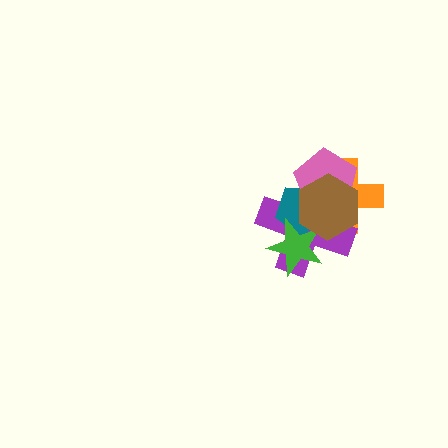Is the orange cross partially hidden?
Yes, it is partially covered by another shape.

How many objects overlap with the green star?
3 objects overlap with the green star.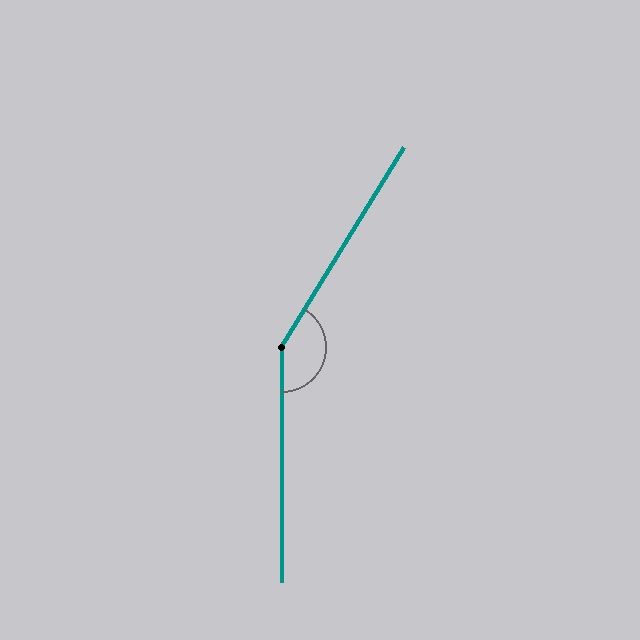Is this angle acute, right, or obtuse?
It is obtuse.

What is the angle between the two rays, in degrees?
Approximately 148 degrees.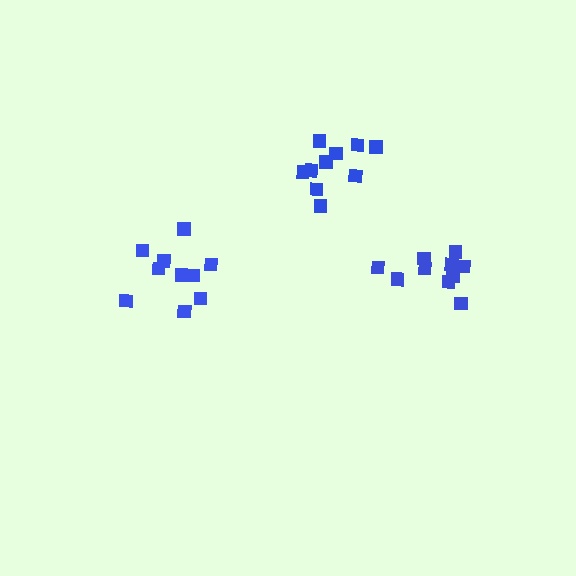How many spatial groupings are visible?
There are 3 spatial groupings.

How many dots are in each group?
Group 1: 10 dots, Group 2: 10 dots, Group 3: 11 dots (31 total).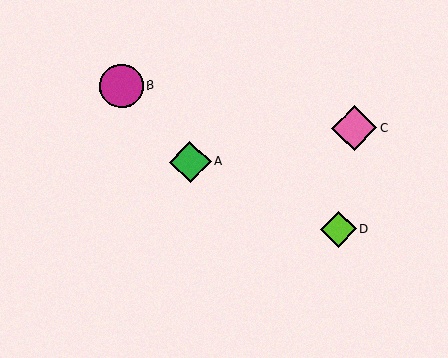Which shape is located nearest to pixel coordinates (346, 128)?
The pink diamond (labeled C) at (354, 128) is nearest to that location.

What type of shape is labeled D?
Shape D is a lime diamond.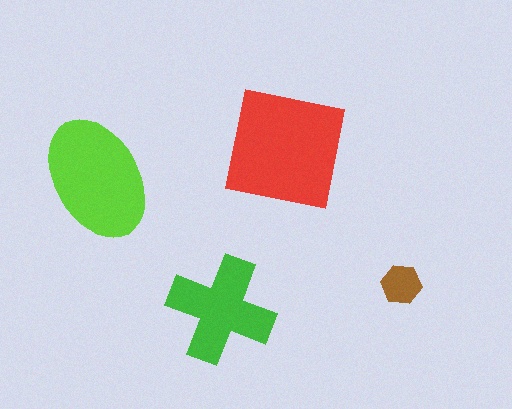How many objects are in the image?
There are 4 objects in the image.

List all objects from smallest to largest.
The brown hexagon, the green cross, the lime ellipse, the red square.